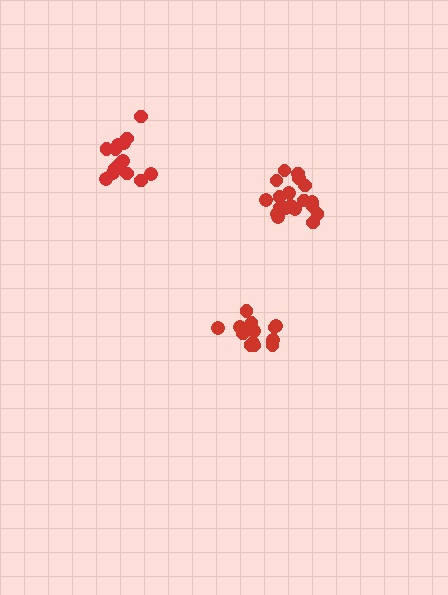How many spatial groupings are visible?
There are 3 spatial groupings.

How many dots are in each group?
Group 1: 14 dots, Group 2: 14 dots, Group 3: 19 dots (47 total).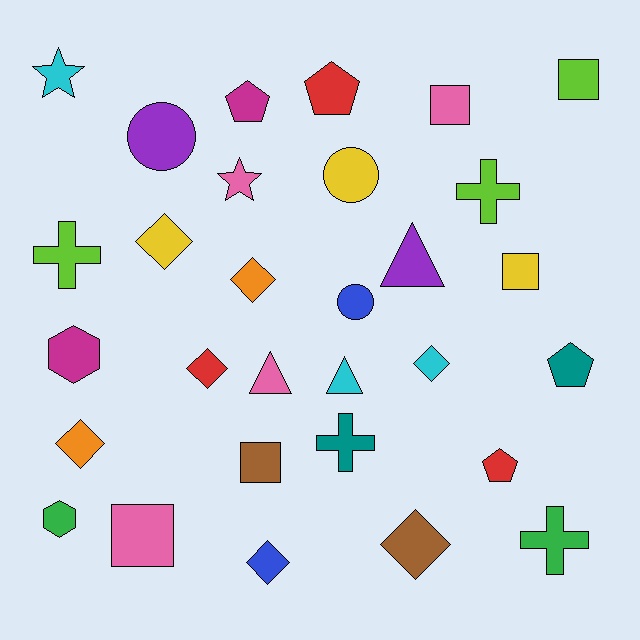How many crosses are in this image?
There are 4 crosses.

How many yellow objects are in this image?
There are 3 yellow objects.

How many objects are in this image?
There are 30 objects.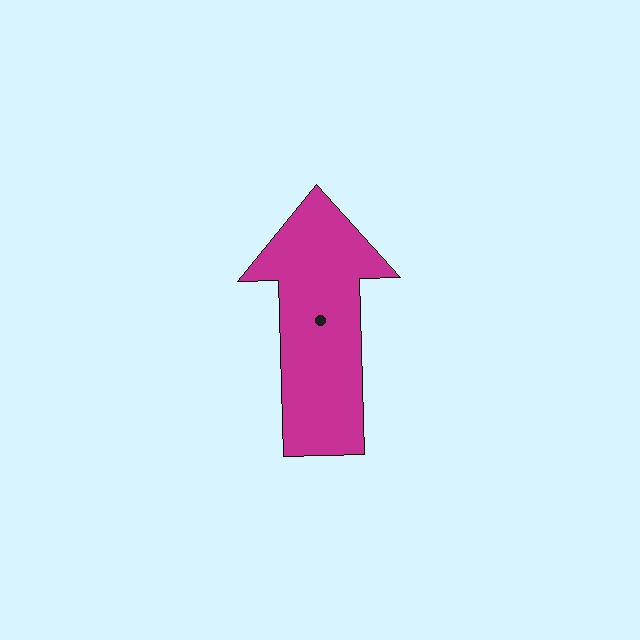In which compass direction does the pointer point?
North.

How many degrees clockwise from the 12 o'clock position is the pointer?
Approximately 358 degrees.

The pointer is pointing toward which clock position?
Roughly 12 o'clock.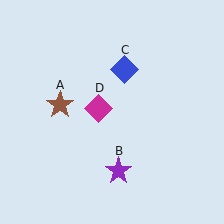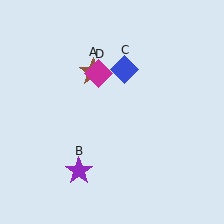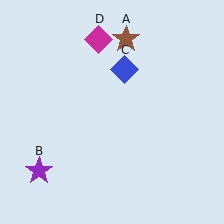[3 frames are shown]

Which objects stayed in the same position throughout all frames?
Blue diamond (object C) remained stationary.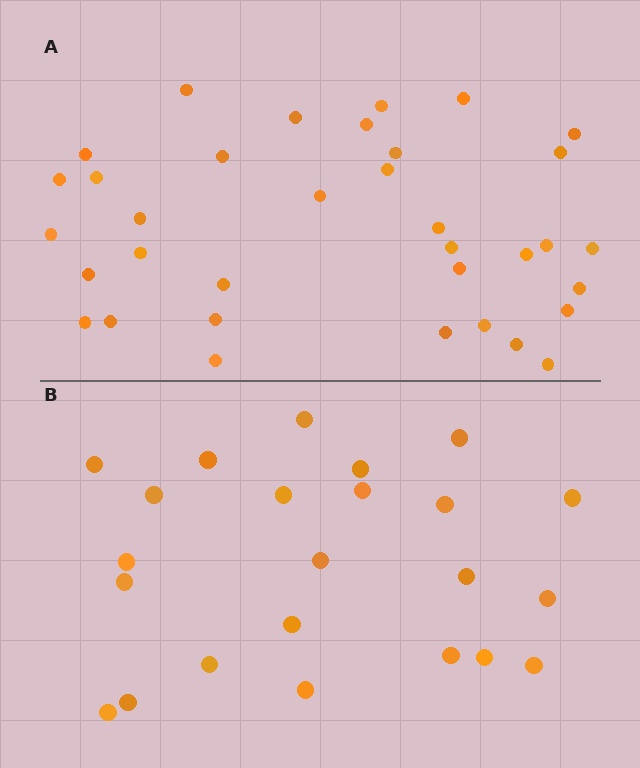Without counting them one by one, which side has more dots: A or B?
Region A (the top region) has more dots.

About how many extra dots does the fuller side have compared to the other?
Region A has roughly 12 or so more dots than region B.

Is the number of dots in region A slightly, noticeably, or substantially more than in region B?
Region A has substantially more. The ratio is roughly 1.5 to 1.